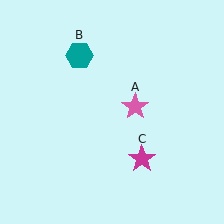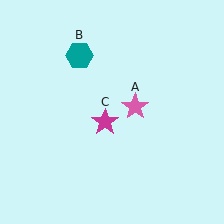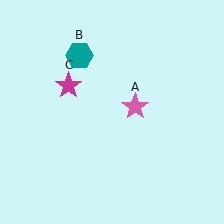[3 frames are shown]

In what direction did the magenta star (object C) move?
The magenta star (object C) moved up and to the left.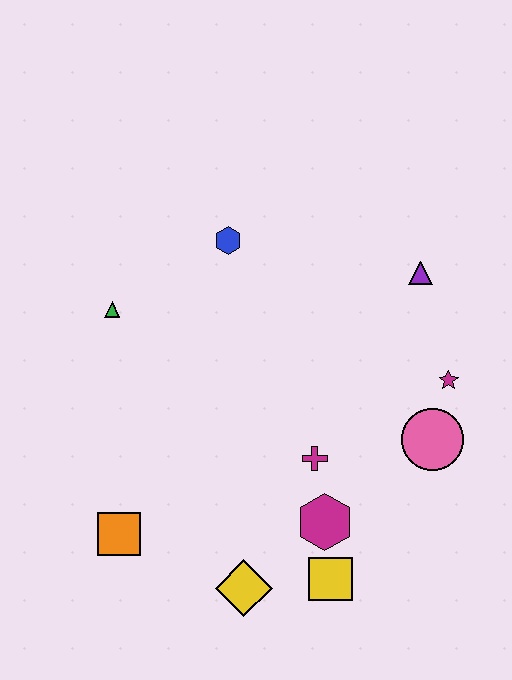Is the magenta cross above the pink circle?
No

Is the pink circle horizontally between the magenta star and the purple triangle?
Yes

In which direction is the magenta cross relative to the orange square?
The magenta cross is to the right of the orange square.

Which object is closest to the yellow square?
The magenta hexagon is closest to the yellow square.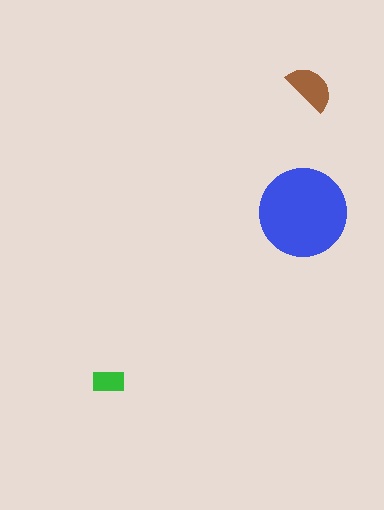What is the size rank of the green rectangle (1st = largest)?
3rd.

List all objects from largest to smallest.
The blue circle, the brown semicircle, the green rectangle.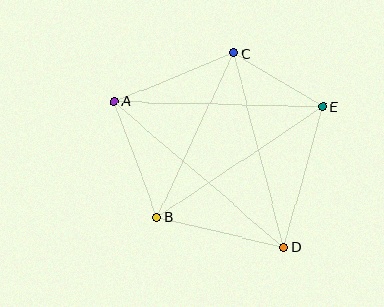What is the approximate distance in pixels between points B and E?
The distance between B and E is approximately 199 pixels.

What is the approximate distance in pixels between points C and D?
The distance between C and D is approximately 201 pixels.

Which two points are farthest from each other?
Points A and D are farthest from each other.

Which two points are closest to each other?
Points C and E are closest to each other.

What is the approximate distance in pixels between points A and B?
The distance between A and B is approximately 123 pixels.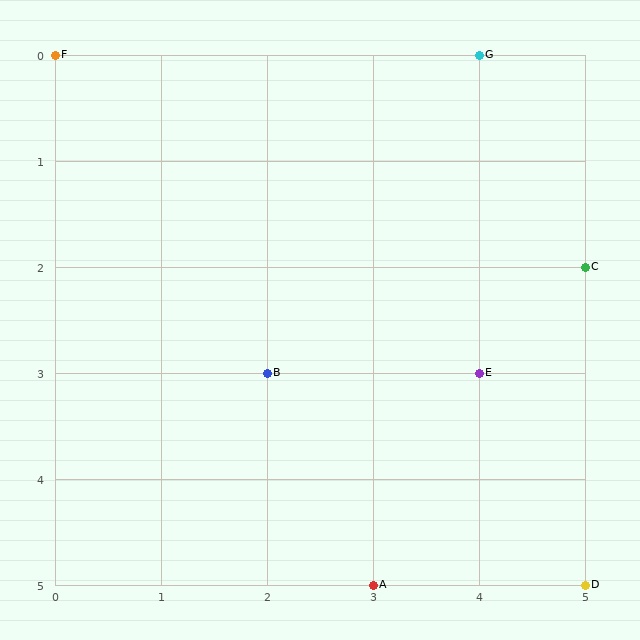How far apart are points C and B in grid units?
Points C and B are 3 columns and 1 row apart (about 3.2 grid units diagonally).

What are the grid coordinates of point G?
Point G is at grid coordinates (4, 0).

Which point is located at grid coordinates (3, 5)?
Point A is at (3, 5).